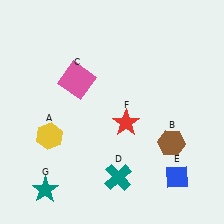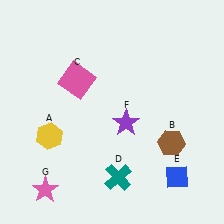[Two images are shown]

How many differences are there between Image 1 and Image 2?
There are 2 differences between the two images.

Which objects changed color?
F changed from red to purple. G changed from teal to pink.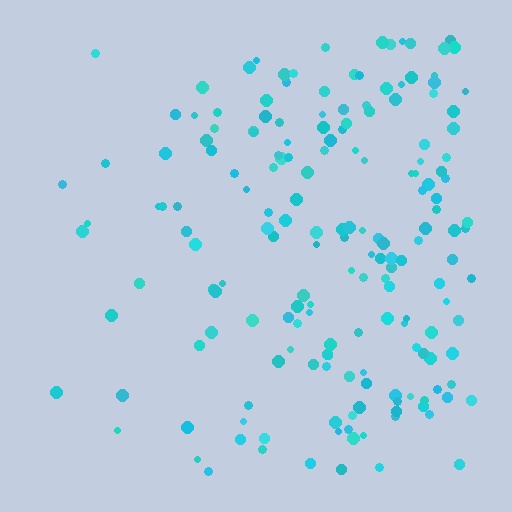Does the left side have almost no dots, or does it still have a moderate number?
Still a moderate number, just noticeably fewer than the right.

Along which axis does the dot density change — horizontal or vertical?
Horizontal.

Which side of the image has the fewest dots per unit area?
The left.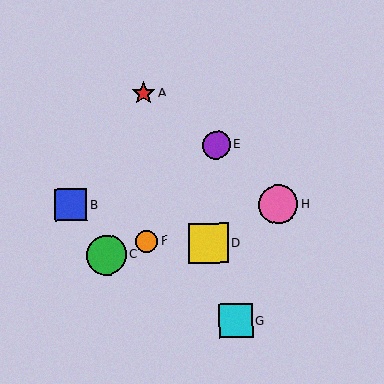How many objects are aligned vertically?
2 objects (A, F) are aligned vertically.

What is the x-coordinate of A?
Object A is at x≈144.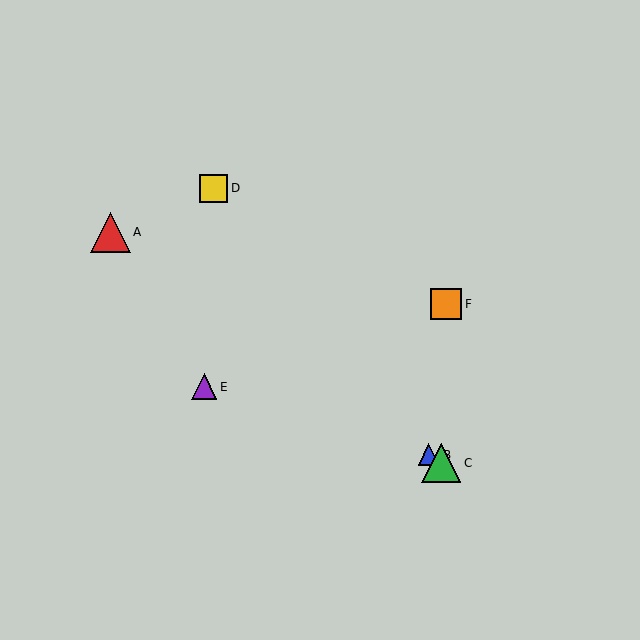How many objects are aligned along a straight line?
3 objects (A, B, C) are aligned along a straight line.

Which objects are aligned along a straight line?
Objects A, B, C are aligned along a straight line.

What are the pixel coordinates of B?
Object B is at (429, 455).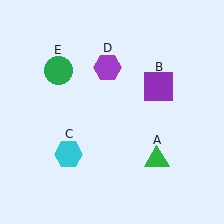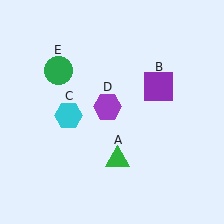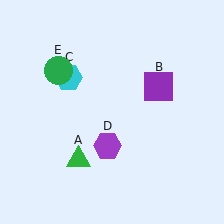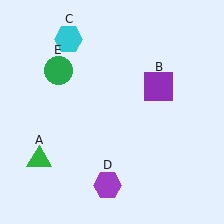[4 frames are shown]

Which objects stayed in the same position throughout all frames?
Purple square (object B) and green circle (object E) remained stationary.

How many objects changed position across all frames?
3 objects changed position: green triangle (object A), cyan hexagon (object C), purple hexagon (object D).